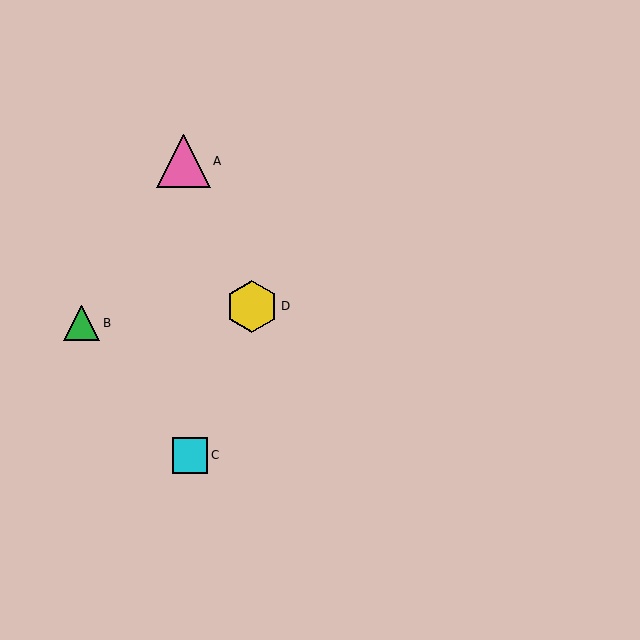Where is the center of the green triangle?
The center of the green triangle is at (82, 323).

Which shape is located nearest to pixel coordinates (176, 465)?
The cyan square (labeled C) at (190, 455) is nearest to that location.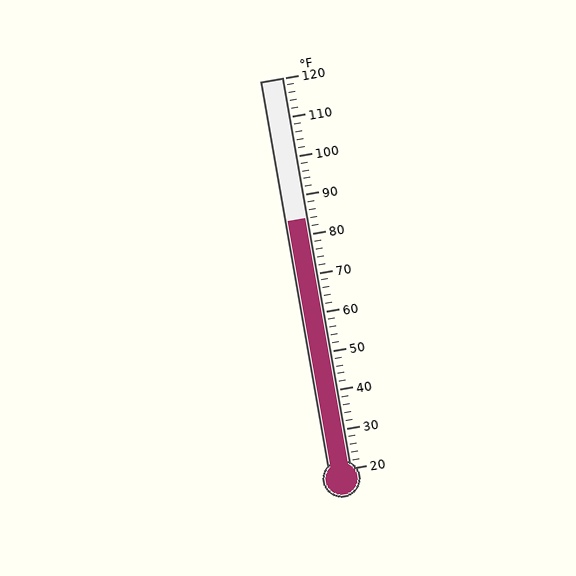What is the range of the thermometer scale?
The thermometer scale ranges from 20°F to 120°F.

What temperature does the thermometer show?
The thermometer shows approximately 84°F.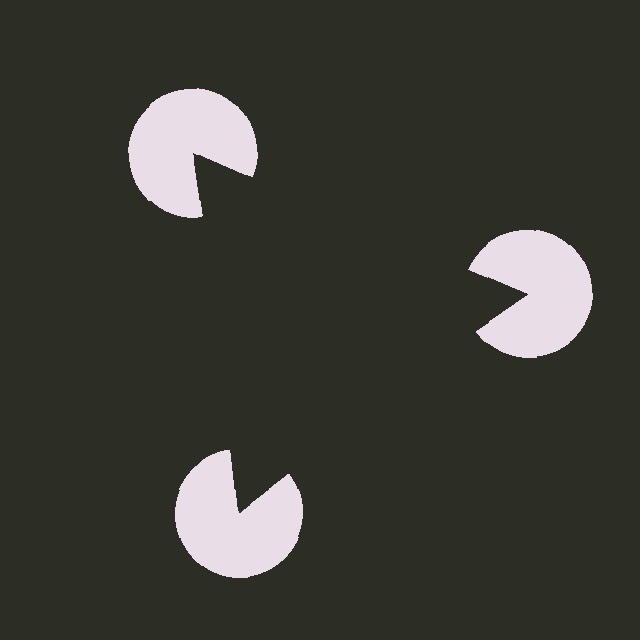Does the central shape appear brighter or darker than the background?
It typically appears slightly darker than the background, even though no actual brightness change is drawn.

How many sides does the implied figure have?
3 sides.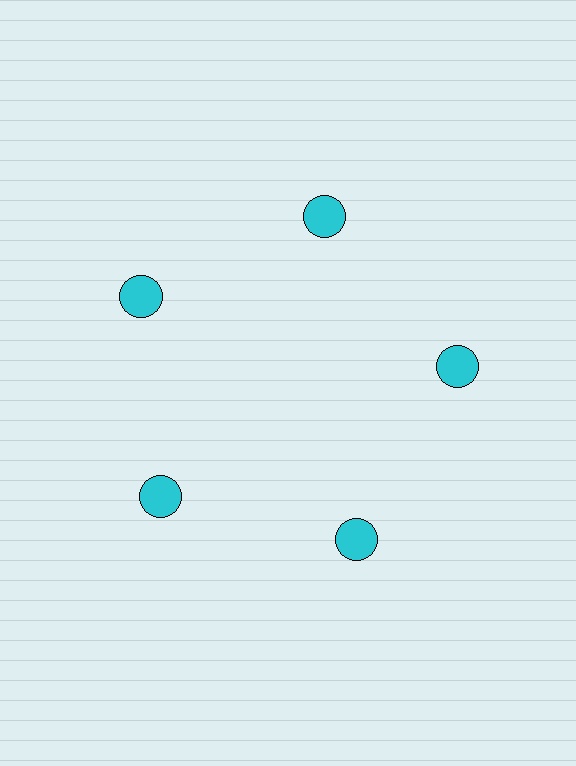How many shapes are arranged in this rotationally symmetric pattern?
There are 5 shapes, arranged in 5 groups of 1.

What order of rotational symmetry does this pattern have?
This pattern has 5-fold rotational symmetry.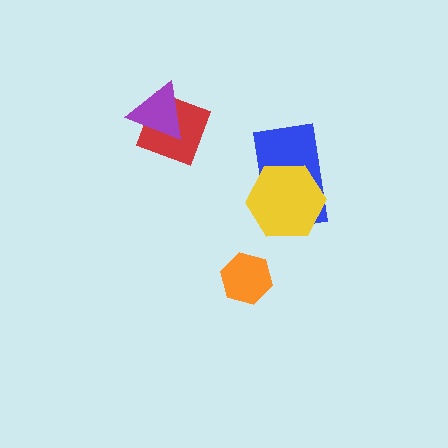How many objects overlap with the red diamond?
1 object overlaps with the red diamond.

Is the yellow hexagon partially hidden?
No, no other shape covers it.